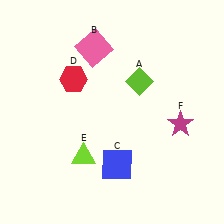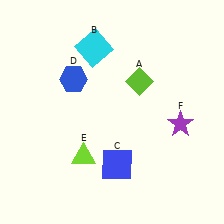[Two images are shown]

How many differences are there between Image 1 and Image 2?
There are 3 differences between the two images.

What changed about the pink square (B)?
In Image 1, B is pink. In Image 2, it changed to cyan.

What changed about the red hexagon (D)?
In Image 1, D is red. In Image 2, it changed to blue.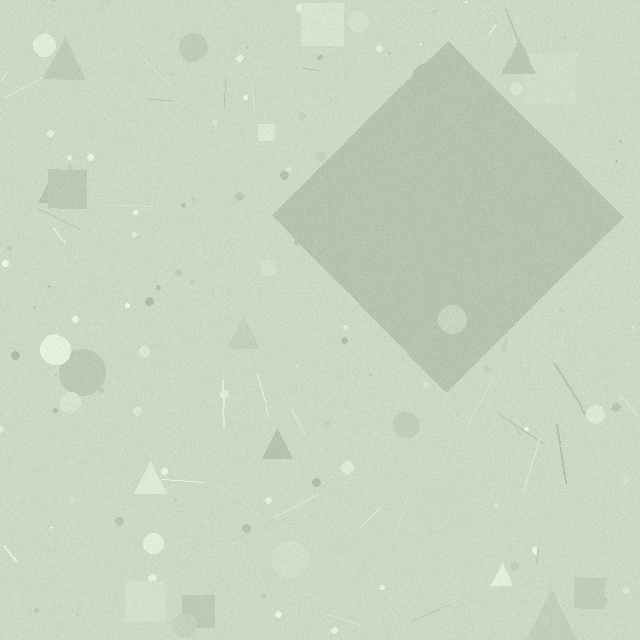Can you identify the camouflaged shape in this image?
The camouflaged shape is a diamond.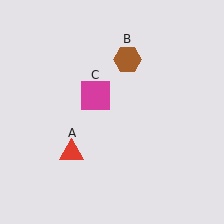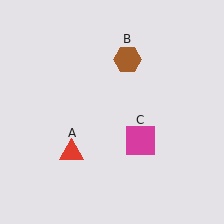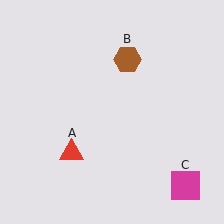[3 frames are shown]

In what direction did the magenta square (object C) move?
The magenta square (object C) moved down and to the right.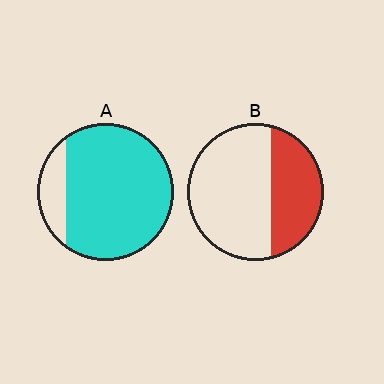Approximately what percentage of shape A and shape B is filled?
A is approximately 85% and B is approximately 35%.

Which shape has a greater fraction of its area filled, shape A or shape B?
Shape A.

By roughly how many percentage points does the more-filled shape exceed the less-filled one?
By roughly 50 percentage points (A over B).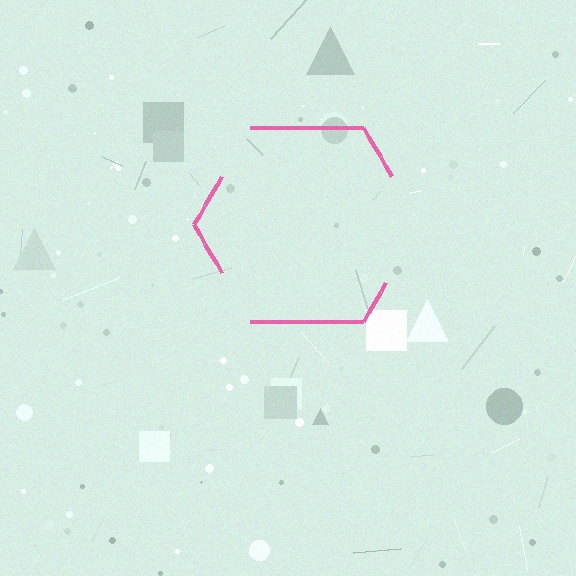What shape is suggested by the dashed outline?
The dashed outline suggests a hexagon.